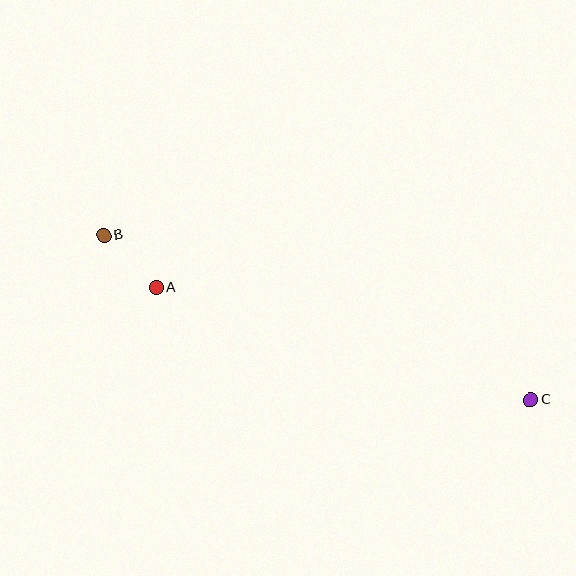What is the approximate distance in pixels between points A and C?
The distance between A and C is approximately 391 pixels.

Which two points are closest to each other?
Points A and B are closest to each other.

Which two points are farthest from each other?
Points B and C are farthest from each other.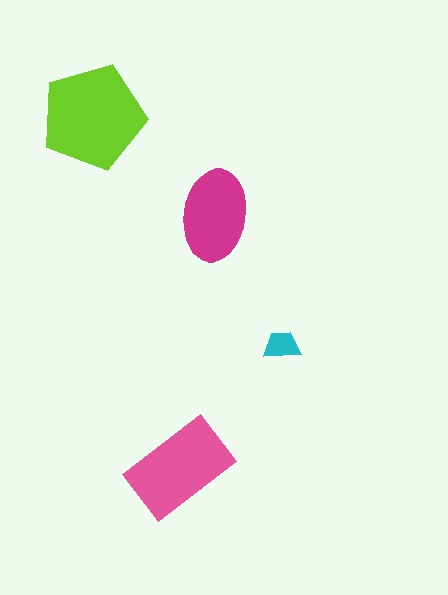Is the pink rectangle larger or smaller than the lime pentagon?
Smaller.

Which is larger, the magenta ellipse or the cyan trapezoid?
The magenta ellipse.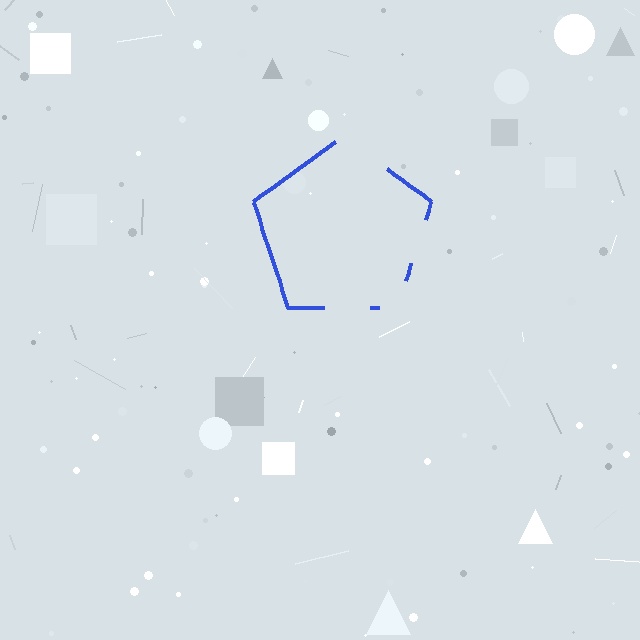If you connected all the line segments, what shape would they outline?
They would outline a pentagon.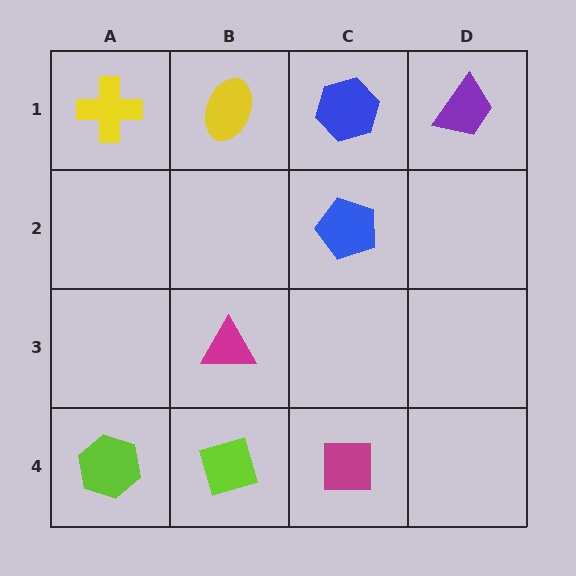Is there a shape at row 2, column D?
No, that cell is empty.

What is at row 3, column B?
A magenta triangle.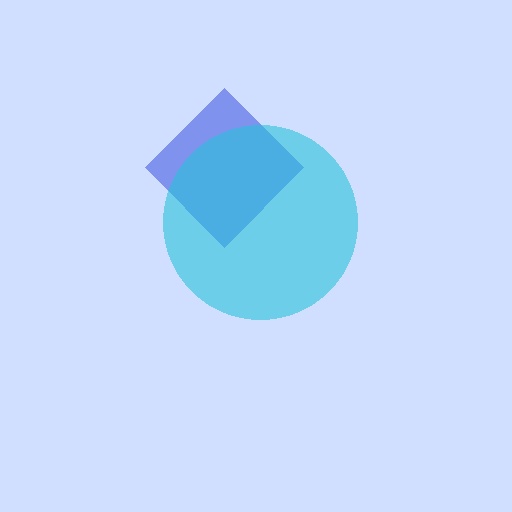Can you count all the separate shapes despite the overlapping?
Yes, there are 2 separate shapes.